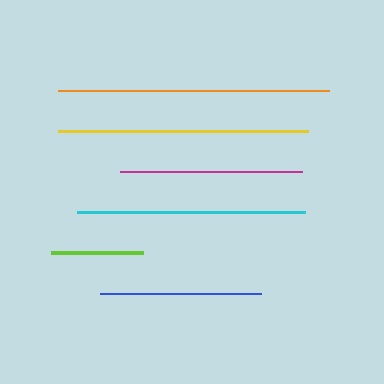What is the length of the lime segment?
The lime segment is approximately 92 pixels long.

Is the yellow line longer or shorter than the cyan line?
The yellow line is longer than the cyan line.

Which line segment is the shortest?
The lime line is the shortest at approximately 92 pixels.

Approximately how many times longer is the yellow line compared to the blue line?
The yellow line is approximately 1.6 times the length of the blue line.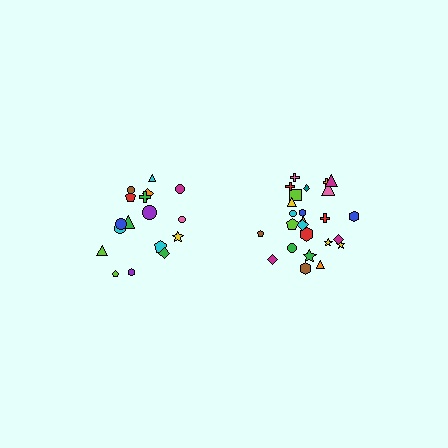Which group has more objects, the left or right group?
The right group.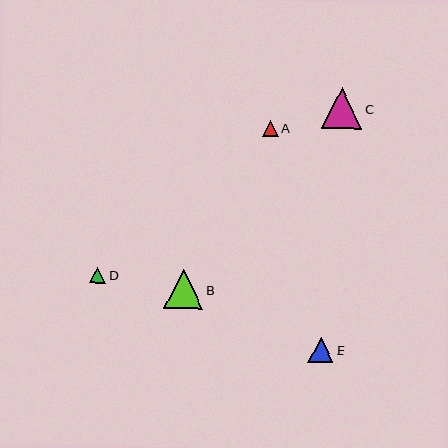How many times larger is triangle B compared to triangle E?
Triangle B is approximately 1.6 times the size of triangle E.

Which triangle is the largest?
Triangle C is the largest with a size of approximately 40 pixels.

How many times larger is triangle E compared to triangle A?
Triangle E is approximately 1.5 times the size of triangle A.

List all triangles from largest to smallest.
From largest to smallest: C, B, E, A, D.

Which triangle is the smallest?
Triangle D is the smallest with a size of approximately 16 pixels.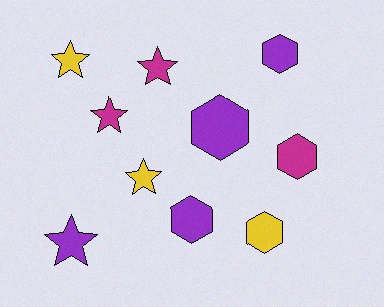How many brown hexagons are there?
There are no brown hexagons.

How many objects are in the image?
There are 10 objects.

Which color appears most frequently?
Purple, with 4 objects.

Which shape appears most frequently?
Hexagon, with 5 objects.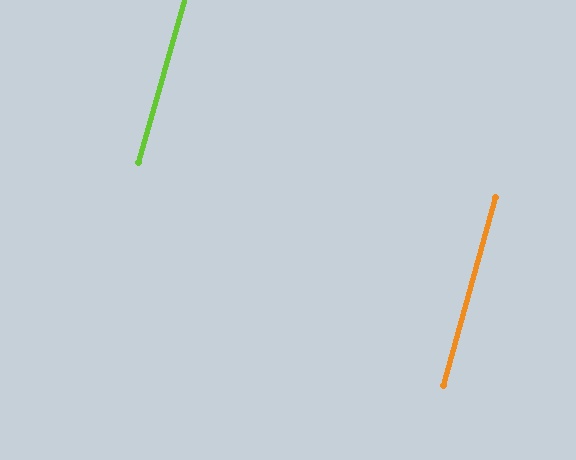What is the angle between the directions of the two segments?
Approximately 0 degrees.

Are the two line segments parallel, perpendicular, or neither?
Parallel — their directions differ by only 0.4°.